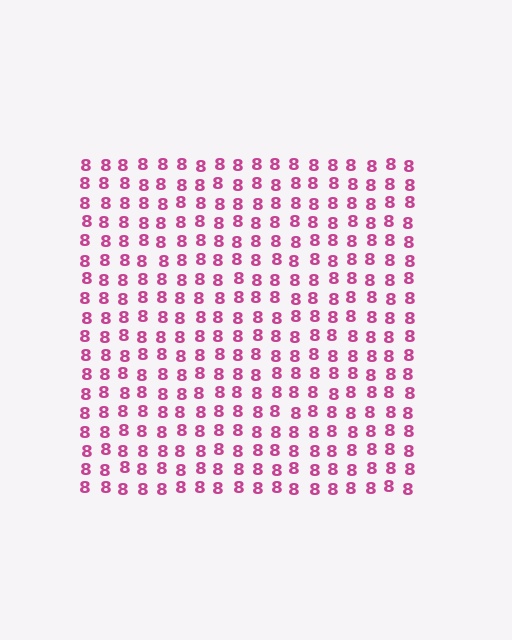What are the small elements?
The small elements are digit 8's.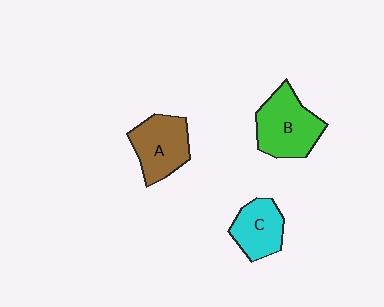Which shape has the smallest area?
Shape C (cyan).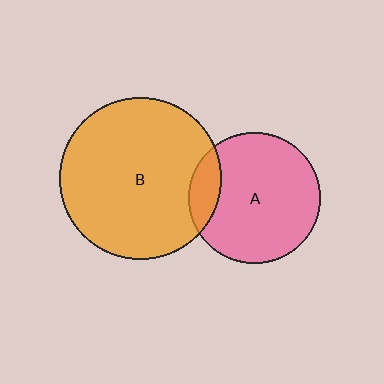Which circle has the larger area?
Circle B (orange).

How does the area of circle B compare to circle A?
Approximately 1.5 times.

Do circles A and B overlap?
Yes.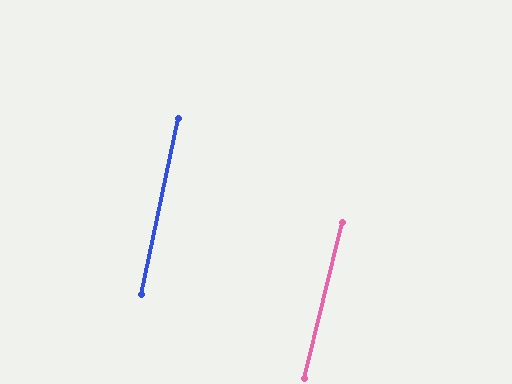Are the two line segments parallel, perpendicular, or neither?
Parallel — their directions differ by only 1.8°.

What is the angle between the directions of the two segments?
Approximately 2 degrees.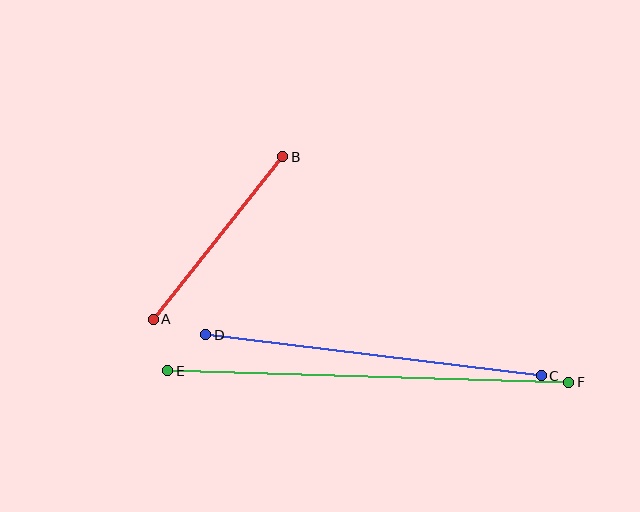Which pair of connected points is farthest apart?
Points E and F are farthest apart.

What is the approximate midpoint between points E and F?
The midpoint is at approximately (368, 377) pixels.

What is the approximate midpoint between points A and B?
The midpoint is at approximately (218, 238) pixels.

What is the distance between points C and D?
The distance is approximately 338 pixels.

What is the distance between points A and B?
The distance is approximately 208 pixels.